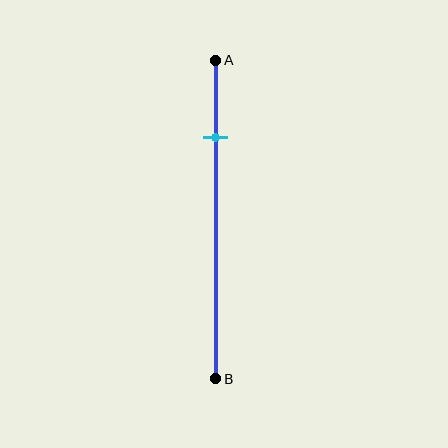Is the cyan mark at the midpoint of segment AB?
No, the mark is at about 25% from A, not at the 50% midpoint.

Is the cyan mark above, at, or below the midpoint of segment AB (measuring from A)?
The cyan mark is above the midpoint of segment AB.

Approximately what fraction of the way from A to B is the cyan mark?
The cyan mark is approximately 25% of the way from A to B.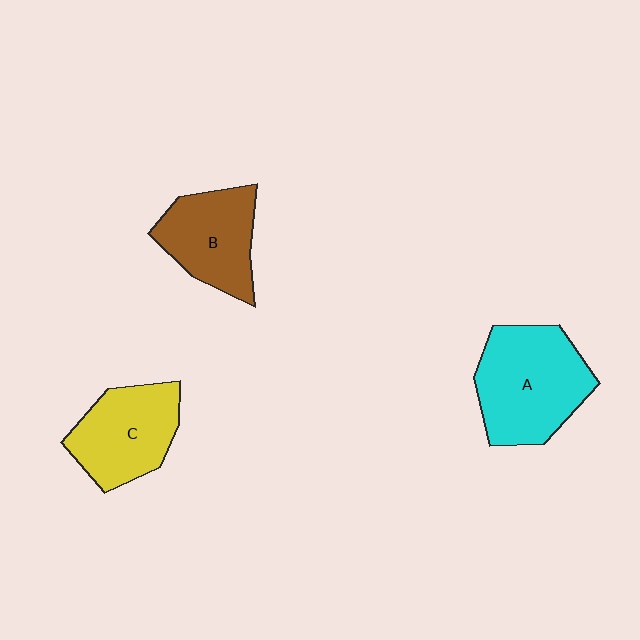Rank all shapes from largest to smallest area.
From largest to smallest: A (cyan), C (yellow), B (brown).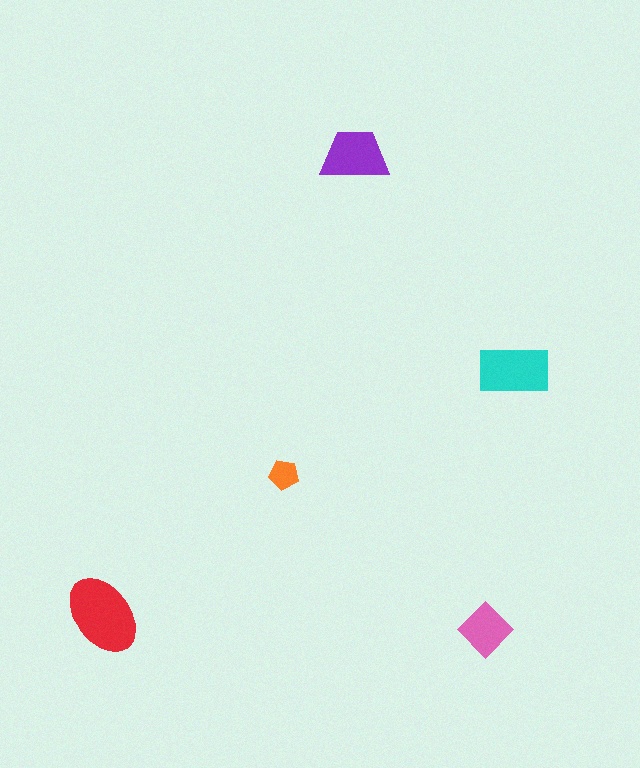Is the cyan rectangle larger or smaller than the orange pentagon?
Larger.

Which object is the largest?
The red ellipse.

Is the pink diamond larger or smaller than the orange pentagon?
Larger.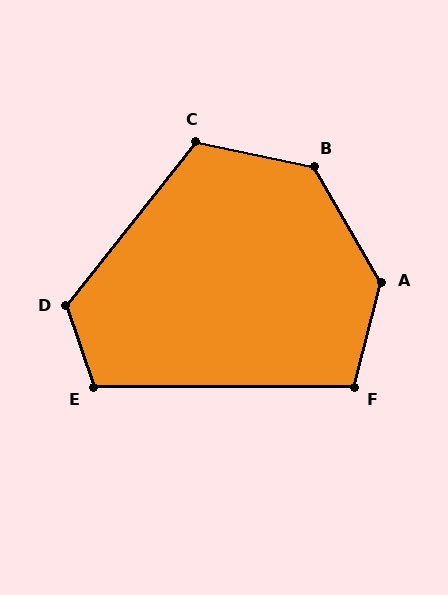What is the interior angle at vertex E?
Approximately 109 degrees (obtuse).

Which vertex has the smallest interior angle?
F, at approximately 105 degrees.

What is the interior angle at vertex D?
Approximately 123 degrees (obtuse).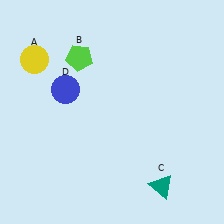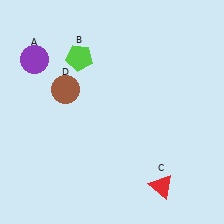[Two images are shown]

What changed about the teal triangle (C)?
In Image 1, C is teal. In Image 2, it changed to red.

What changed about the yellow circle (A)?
In Image 1, A is yellow. In Image 2, it changed to purple.